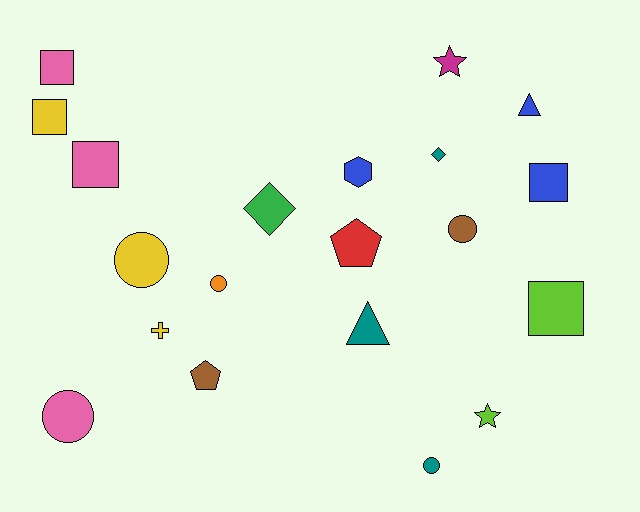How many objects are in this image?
There are 20 objects.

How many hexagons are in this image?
There is 1 hexagon.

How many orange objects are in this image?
There is 1 orange object.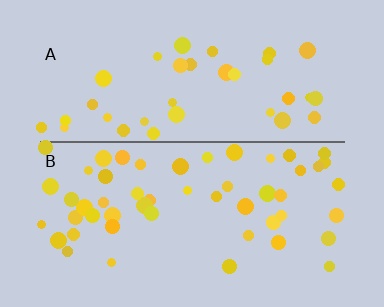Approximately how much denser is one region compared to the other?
Approximately 1.4× — region B over region A.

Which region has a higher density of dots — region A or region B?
B (the bottom).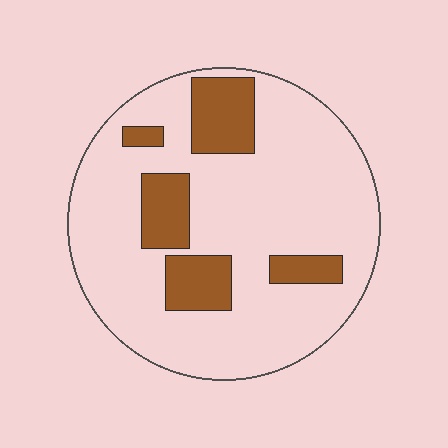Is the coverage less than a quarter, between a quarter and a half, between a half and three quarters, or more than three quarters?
Less than a quarter.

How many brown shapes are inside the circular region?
5.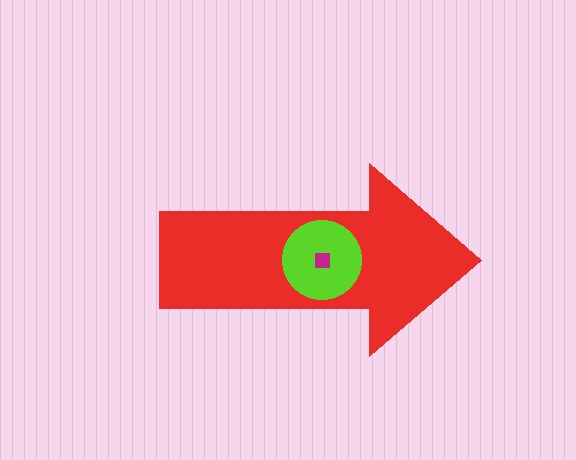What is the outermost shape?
The red arrow.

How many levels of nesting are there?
3.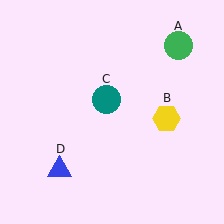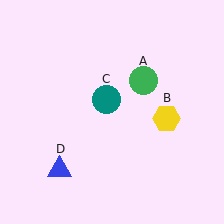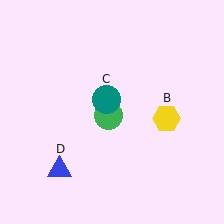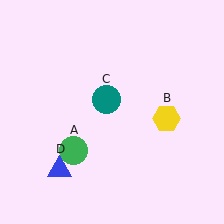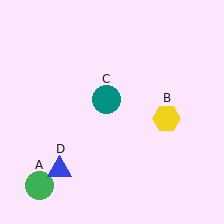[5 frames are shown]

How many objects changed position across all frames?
1 object changed position: green circle (object A).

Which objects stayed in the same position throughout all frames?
Yellow hexagon (object B) and teal circle (object C) and blue triangle (object D) remained stationary.